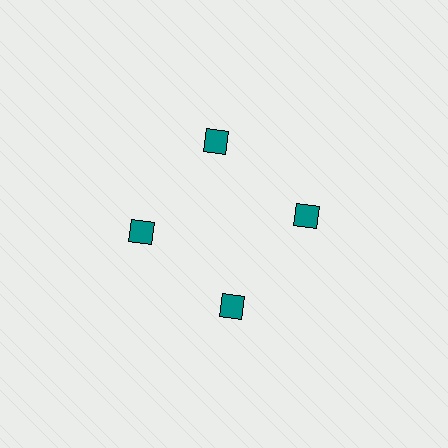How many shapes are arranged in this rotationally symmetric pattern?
There are 4 shapes, arranged in 4 groups of 1.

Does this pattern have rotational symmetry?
Yes, this pattern has 4-fold rotational symmetry. It looks the same after rotating 90 degrees around the center.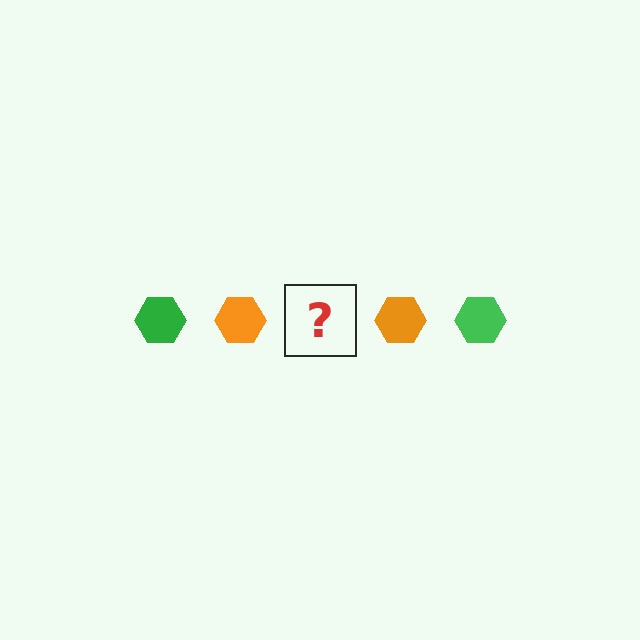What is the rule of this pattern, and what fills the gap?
The rule is that the pattern cycles through green, orange hexagons. The gap should be filled with a green hexagon.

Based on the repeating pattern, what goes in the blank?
The blank should be a green hexagon.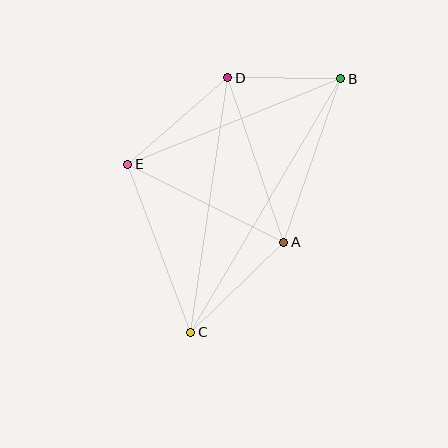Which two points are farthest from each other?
Points B and C are farthest from each other.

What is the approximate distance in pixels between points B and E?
The distance between B and E is approximately 229 pixels.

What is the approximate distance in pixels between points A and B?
The distance between A and B is approximately 173 pixels.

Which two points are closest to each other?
Points B and D are closest to each other.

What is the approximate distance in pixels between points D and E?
The distance between D and E is approximately 132 pixels.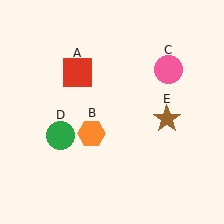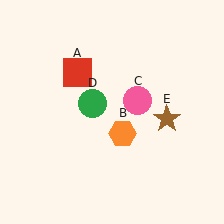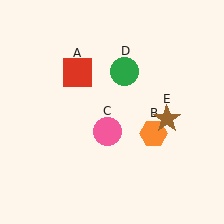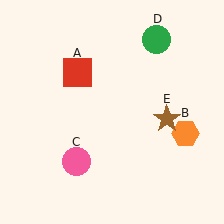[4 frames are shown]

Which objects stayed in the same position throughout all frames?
Red square (object A) and brown star (object E) remained stationary.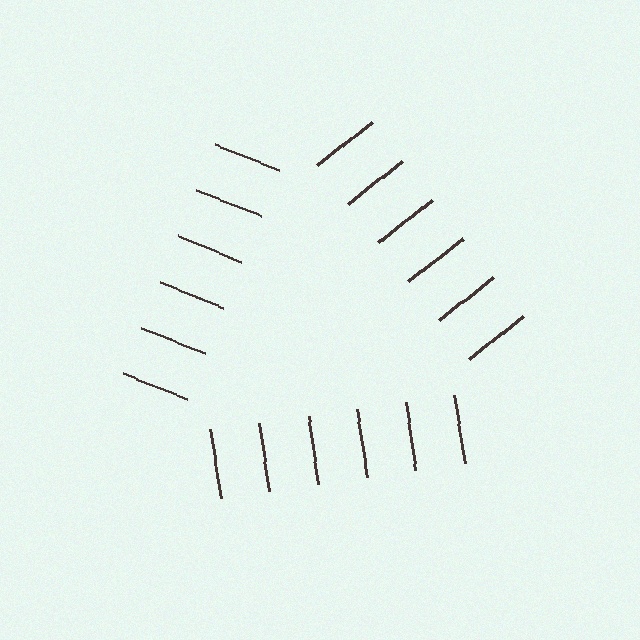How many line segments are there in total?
18 — 6 along each of the 3 edges.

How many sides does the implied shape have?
3 sides — the line-ends trace a triangle.